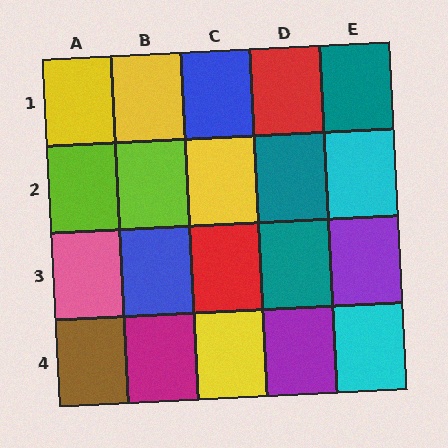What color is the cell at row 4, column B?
Magenta.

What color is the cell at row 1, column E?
Teal.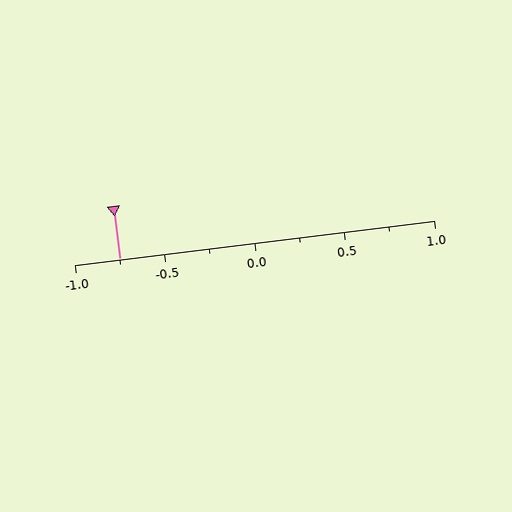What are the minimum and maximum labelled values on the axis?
The axis runs from -1.0 to 1.0.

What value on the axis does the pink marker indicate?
The marker indicates approximately -0.75.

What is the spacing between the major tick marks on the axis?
The major ticks are spaced 0.5 apart.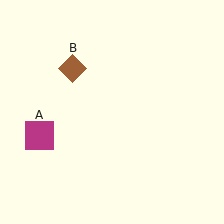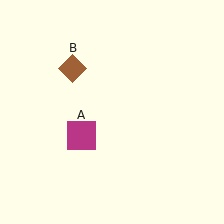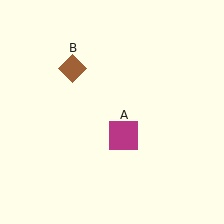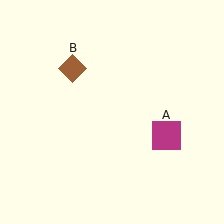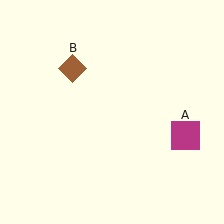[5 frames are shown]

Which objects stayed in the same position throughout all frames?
Brown diamond (object B) remained stationary.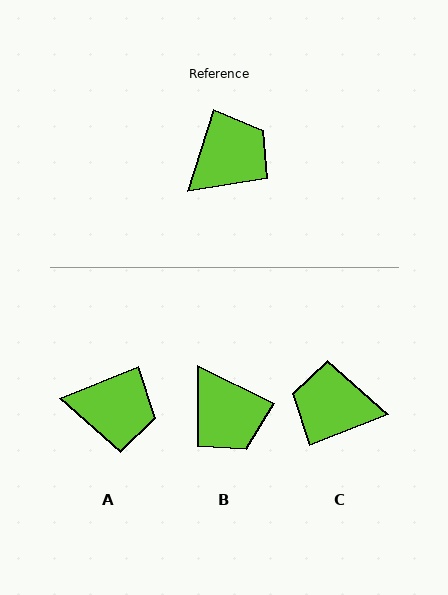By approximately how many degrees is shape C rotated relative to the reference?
Approximately 129 degrees counter-clockwise.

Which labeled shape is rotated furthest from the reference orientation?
C, about 129 degrees away.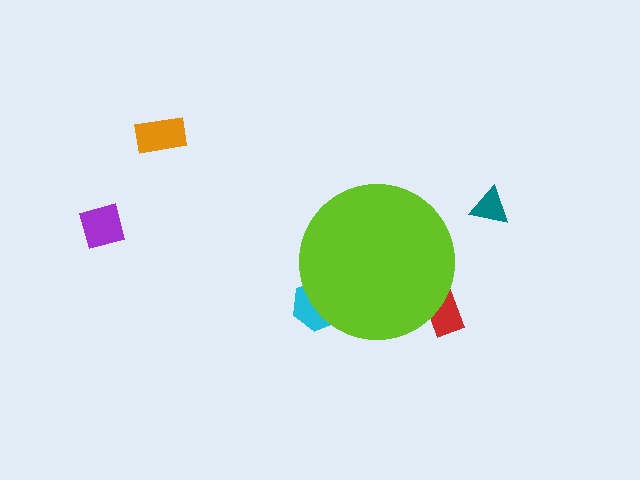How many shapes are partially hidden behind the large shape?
2 shapes are partially hidden.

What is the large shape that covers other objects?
A lime circle.